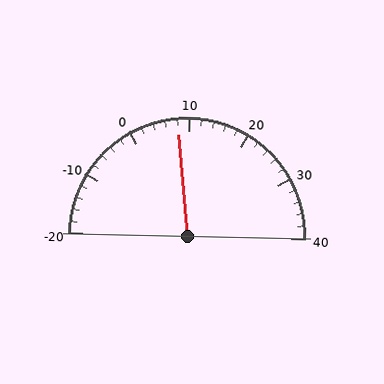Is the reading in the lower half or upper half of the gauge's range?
The reading is in the lower half of the range (-20 to 40).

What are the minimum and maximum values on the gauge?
The gauge ranges from -20 to 40.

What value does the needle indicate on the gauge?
The needle indicates approximately 8.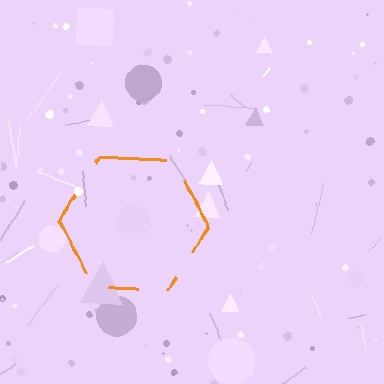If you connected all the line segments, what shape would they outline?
They would outline a hexagon.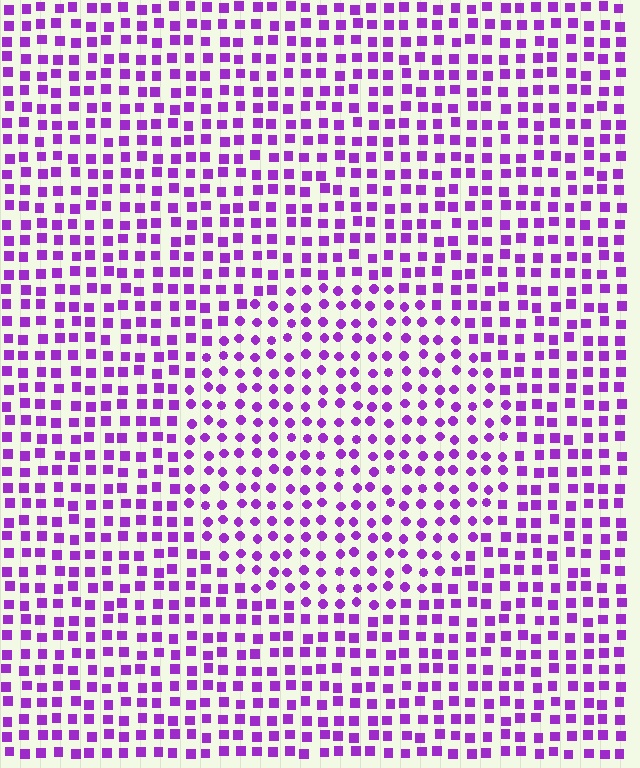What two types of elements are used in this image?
The image uses circles inside the circle region and squares outside it.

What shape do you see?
I see a circle.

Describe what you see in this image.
The image is filled with small purple elements arranged in a uniform grid. A circle-shaped region contains circles, while the surrounding area contains squares. The boundary is defined purely by the change in element shape.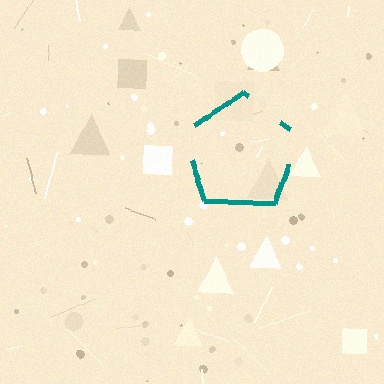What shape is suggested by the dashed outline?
The dashed outline suggests a pentagon.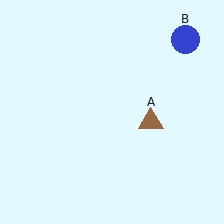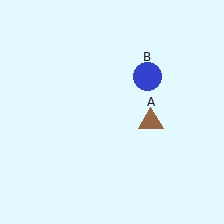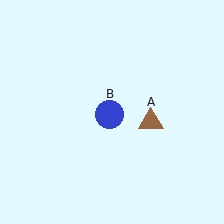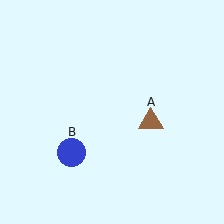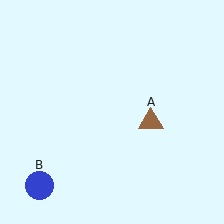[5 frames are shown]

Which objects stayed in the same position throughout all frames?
Brown triangle (object A) remained stationary.